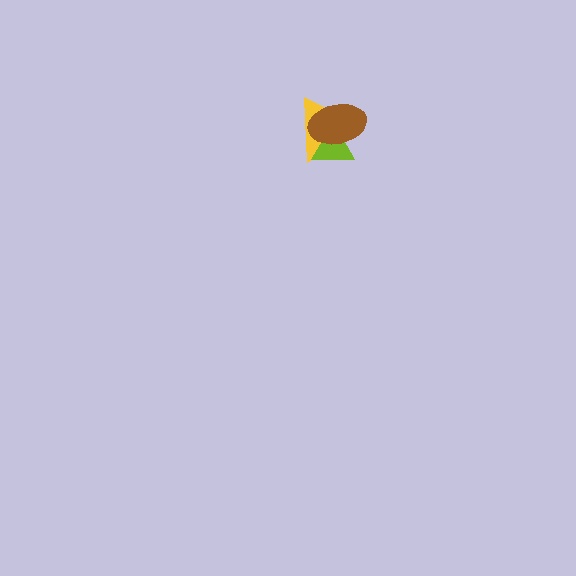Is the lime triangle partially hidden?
Yes, it is partially covered by another shape.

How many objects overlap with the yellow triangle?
2 objects overlap with the yellow triangle.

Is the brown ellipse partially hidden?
No, no other shape covers it.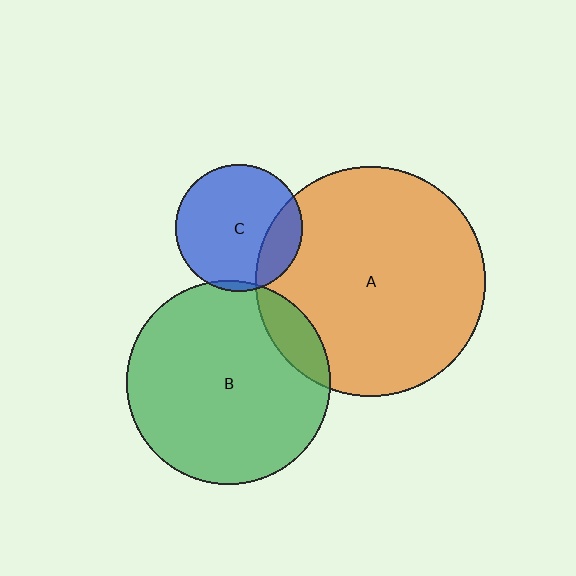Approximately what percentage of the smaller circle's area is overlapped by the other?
Approximately 20%.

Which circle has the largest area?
Circle A (orange).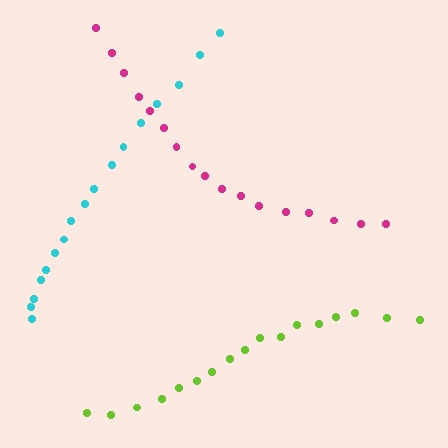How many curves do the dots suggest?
There are 3 distinct paths.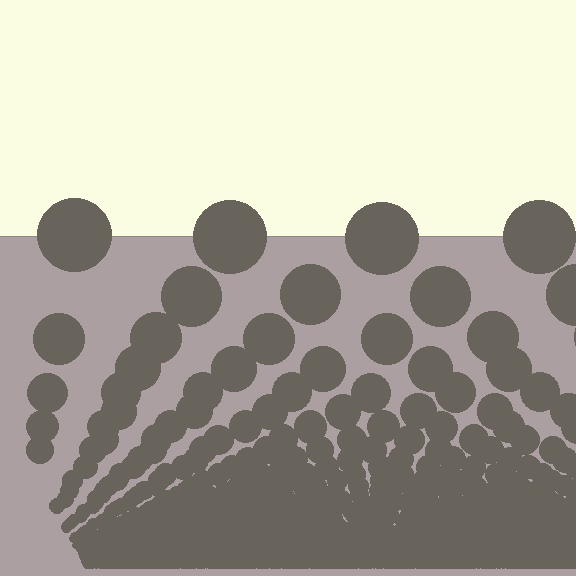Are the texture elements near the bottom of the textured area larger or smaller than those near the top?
Smaller. The gradient is inverted — elements near the bottom are smaller and denser.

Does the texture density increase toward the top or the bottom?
Density increases toward the bottom.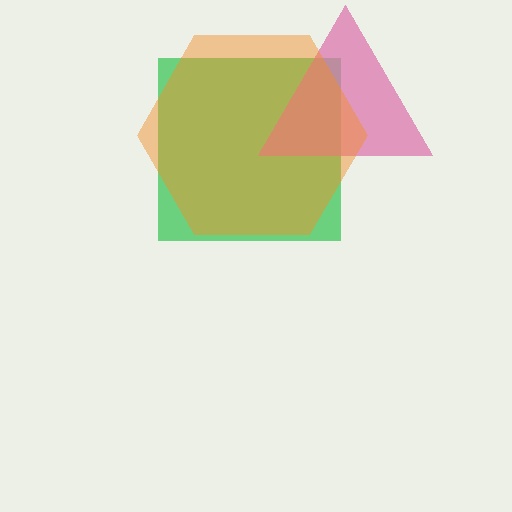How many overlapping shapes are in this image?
There are 3 overlapping shapes in the image.